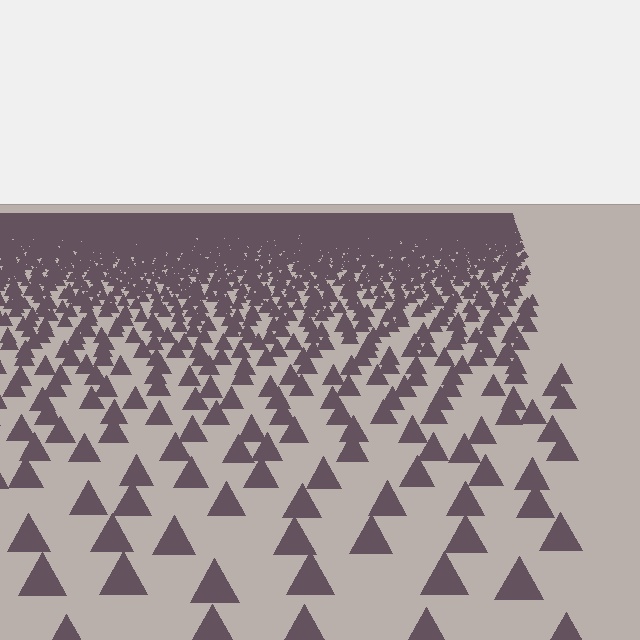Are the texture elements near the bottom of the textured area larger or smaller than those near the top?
Larger. Near the bottom, elements are closer to the viewer and appear at a bigger on-screen size.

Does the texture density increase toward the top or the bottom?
Density increases toward the top.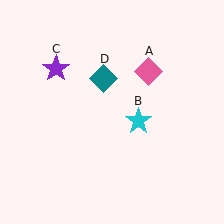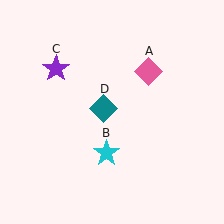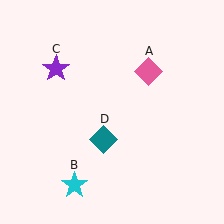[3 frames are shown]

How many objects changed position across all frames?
2 objects changed position: cyan star (object B), teal diamond (object D).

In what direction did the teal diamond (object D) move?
The teal diamond (object D) moved down.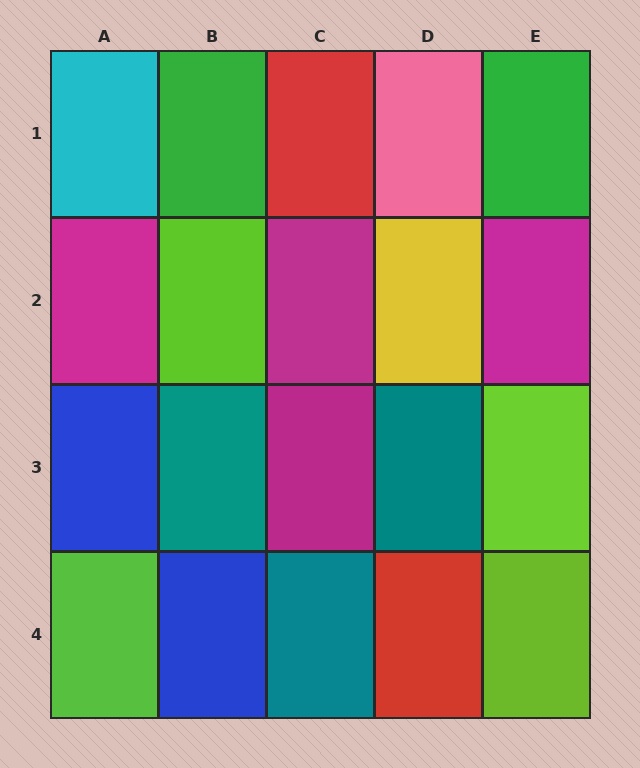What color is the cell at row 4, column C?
Teal.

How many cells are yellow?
1 cell is yellow.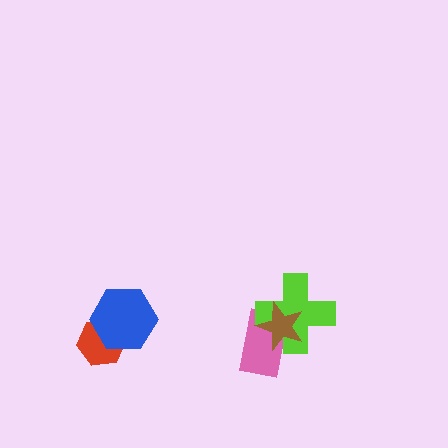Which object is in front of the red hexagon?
The blue hexagon is in front of the red hexagon.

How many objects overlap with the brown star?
2 objects overlap with the brown star.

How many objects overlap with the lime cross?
2 objects overlap with the lime cross.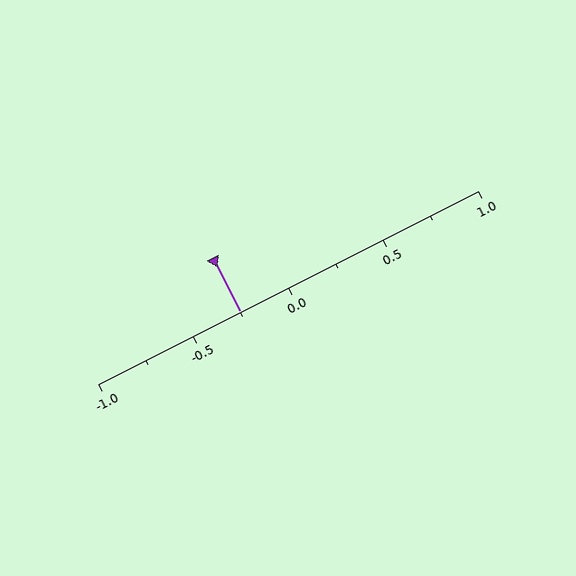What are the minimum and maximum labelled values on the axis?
The axis runs from -1.0 to 1.0.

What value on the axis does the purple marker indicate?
The marker indicates approximately -0.25.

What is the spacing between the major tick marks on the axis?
The major ticks are spaced 0.5 apart.